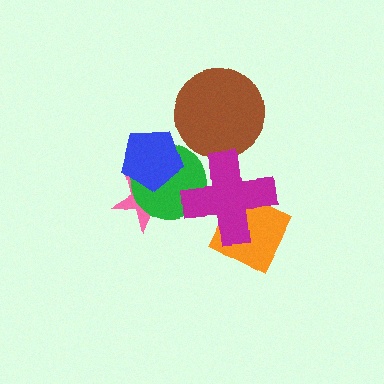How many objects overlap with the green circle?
3 objects overlap with the green circle.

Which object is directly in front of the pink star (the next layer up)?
The green circle is directly in front of the pink star.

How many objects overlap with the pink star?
2 objects overlap with the pink star.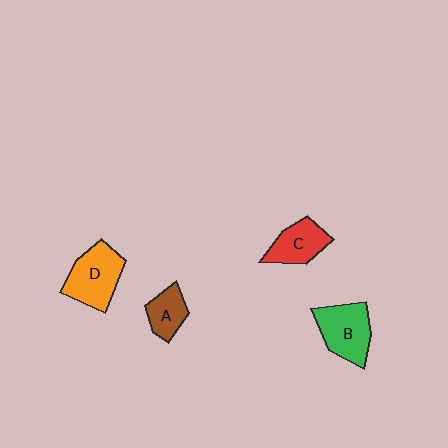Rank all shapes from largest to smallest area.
From largest to smallest: D (orange), B (green), C (red), A (brown).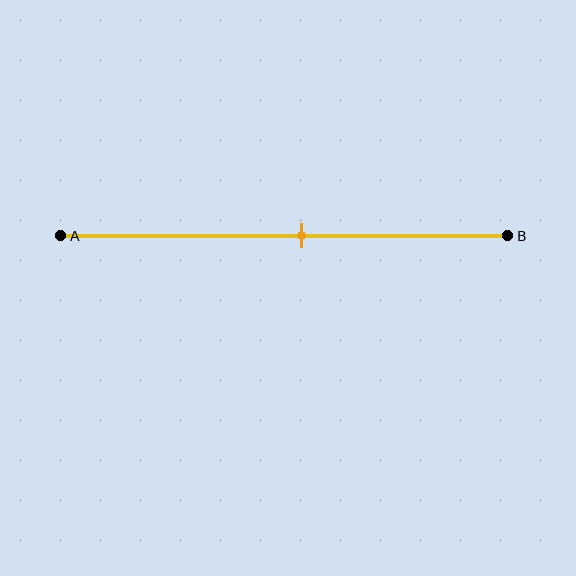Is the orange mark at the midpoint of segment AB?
No, the mark is at about 55% from A, not at the 50% midpoint.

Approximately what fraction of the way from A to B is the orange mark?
The orange mark is approximately 55% of the way from A to B.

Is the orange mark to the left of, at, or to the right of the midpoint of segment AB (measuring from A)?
The orange mark is to the right of the midpoint of segment AB.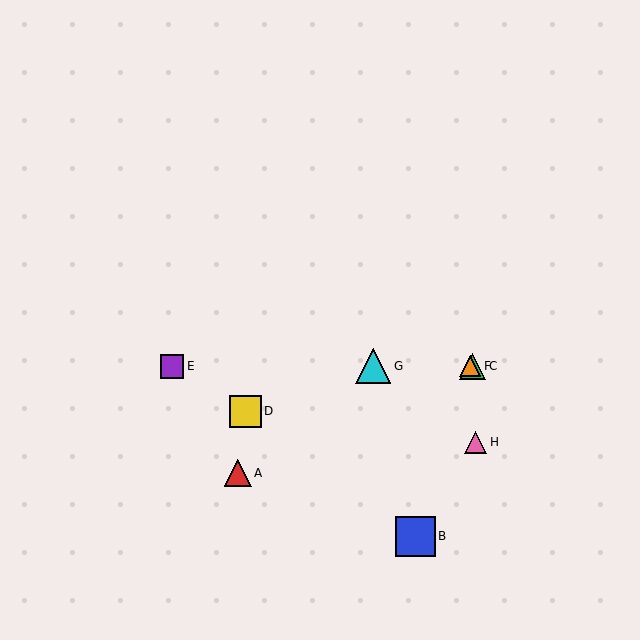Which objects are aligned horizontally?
Objects C, E, F, G are aligned horizontally.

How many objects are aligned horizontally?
4 objects (C, E, F, G) are aligned horizontally.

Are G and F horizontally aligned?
Yes, both are at y≈366.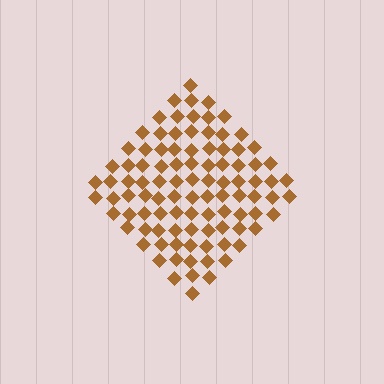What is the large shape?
The large shape is a diamond.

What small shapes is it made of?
It is made of small diamonds.